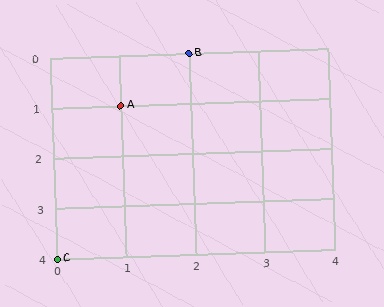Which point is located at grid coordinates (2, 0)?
Point B is at (2, 0).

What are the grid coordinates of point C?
Point C is at grid coordinates (0, 4).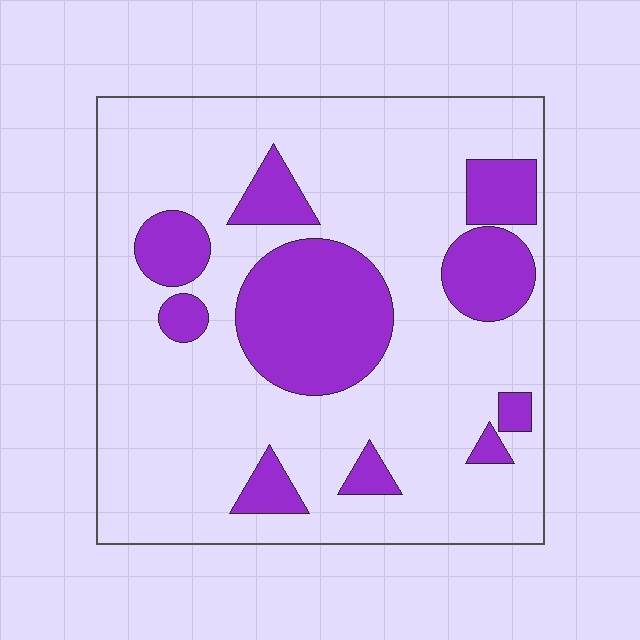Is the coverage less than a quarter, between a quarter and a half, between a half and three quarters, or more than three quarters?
Less than a quarter.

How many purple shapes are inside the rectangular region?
10.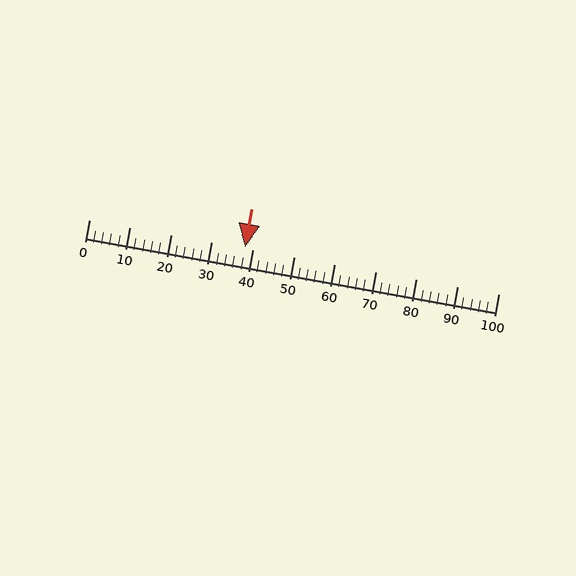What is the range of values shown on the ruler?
The ruler shows values from 0 to 100.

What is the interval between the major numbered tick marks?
The major tick marks are spaced 10 units apart.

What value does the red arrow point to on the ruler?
The red arrow points to approximately 38.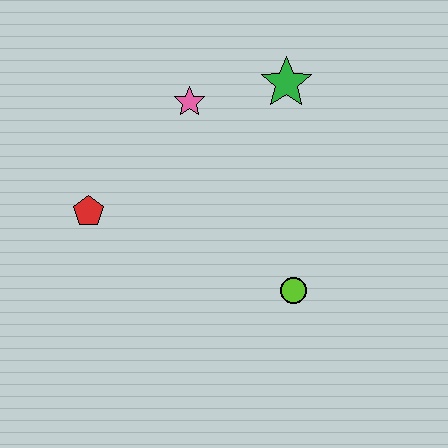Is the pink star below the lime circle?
No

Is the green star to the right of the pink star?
Yes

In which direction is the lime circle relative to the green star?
The lime circle is below the green star.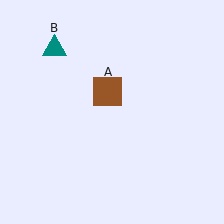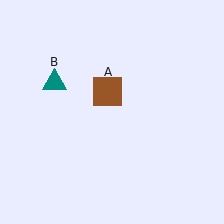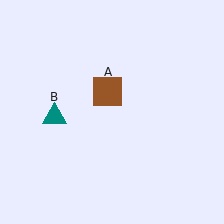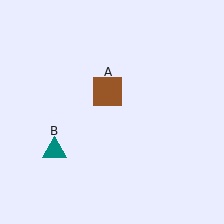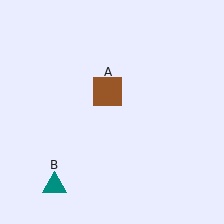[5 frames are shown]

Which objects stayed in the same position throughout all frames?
Brown square (object A) remained stationary.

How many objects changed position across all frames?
1 object changed position: teal triangle (object B).